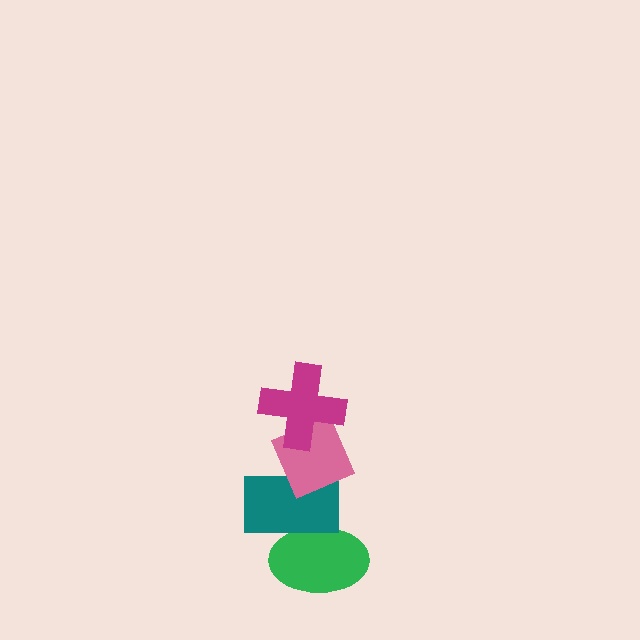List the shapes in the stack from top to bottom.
From top to bottom: the magenta cross, the pink diamond, the teal rectangle, the green ellipse.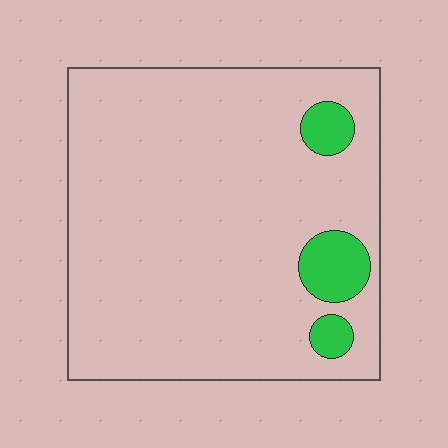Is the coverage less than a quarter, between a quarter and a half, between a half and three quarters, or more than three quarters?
Less than a quarter.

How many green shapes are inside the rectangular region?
3.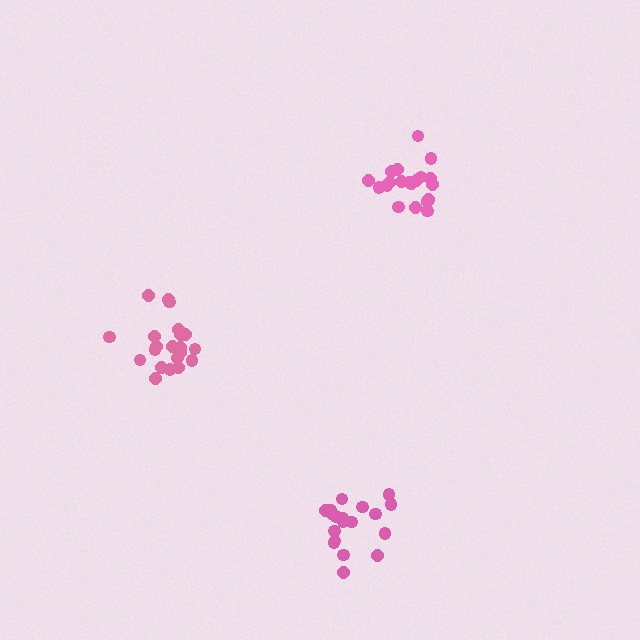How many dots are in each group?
Group 1: 21 dots, Group 2: 20 dots, Group 3: 19 dots (60 total).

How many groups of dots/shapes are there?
There are 3 groups.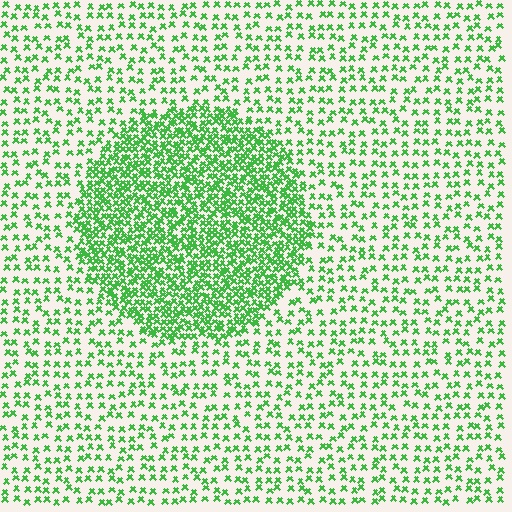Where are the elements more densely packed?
The elements are more densely packed inside the circle boundary.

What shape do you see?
I see a circle.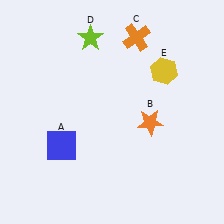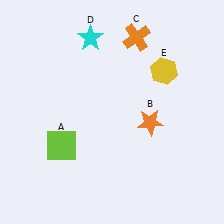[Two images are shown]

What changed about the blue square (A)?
In Image 1, A is blue. In Image 2, it changed to lime.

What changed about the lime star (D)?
In Image 1, D is lime. In Image 2, it changed to cyan.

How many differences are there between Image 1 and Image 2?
There are 2 differences between the two images.